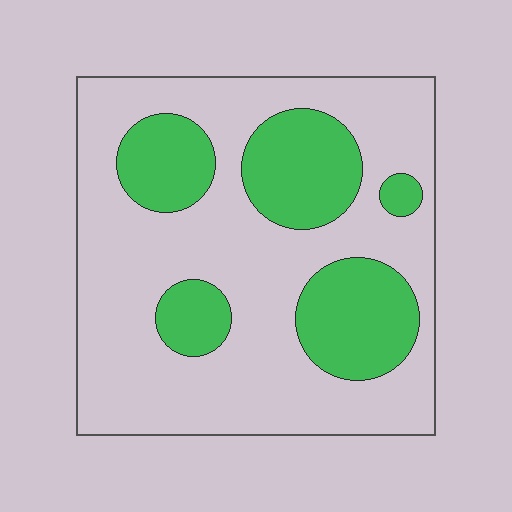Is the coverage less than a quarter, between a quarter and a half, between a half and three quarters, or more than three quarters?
Between a quarter and a half.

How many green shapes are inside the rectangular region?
5.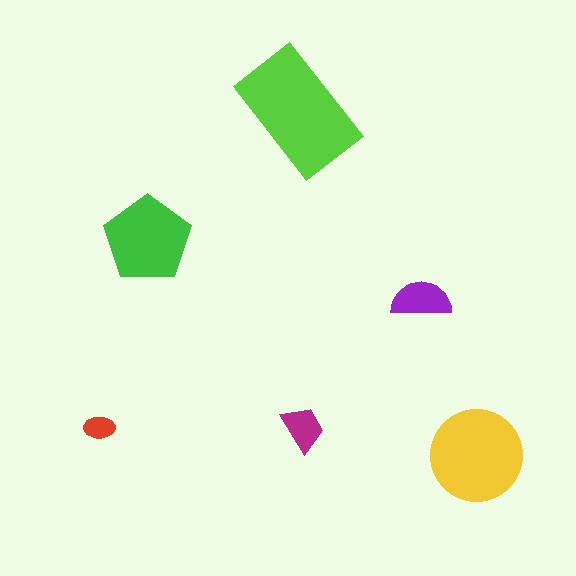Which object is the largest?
The lime rectangle.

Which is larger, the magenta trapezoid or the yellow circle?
The yellow circle.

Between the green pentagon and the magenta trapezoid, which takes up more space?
The green pentagon.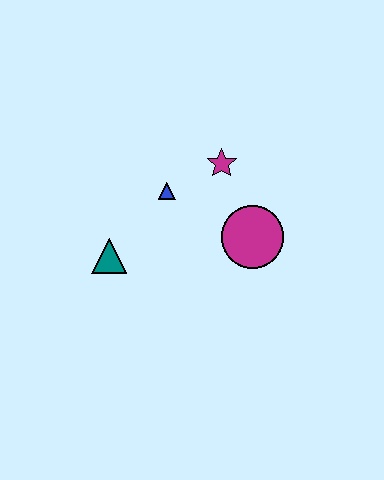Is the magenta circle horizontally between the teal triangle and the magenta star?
No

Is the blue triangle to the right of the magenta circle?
No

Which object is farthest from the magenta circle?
The teal triangle is farthest from the magenta circle.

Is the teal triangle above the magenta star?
No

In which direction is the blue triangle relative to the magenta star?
The blue triangle is to the left of the magenta star.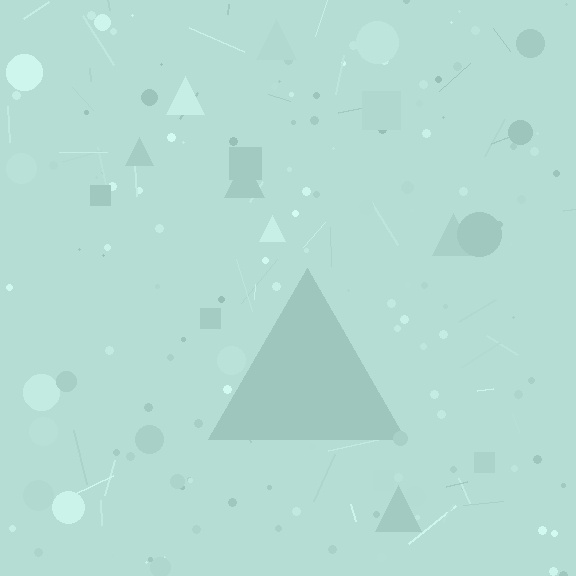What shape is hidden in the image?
A triangle is hidden in the image.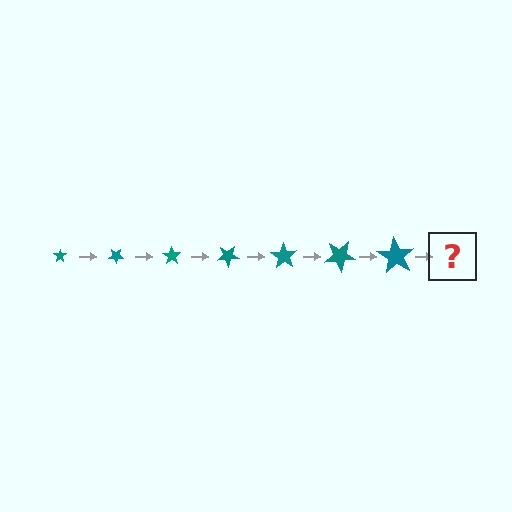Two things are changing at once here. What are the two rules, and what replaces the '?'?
The two rules are that the star grows larger each step and it rotates 35 degrees each step. The '?' should be a star, larger than the previous one and rotated 245 degrees from the start.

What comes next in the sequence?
The next element should be a star, larger than the previous one and rotated 245 degrees from the start.